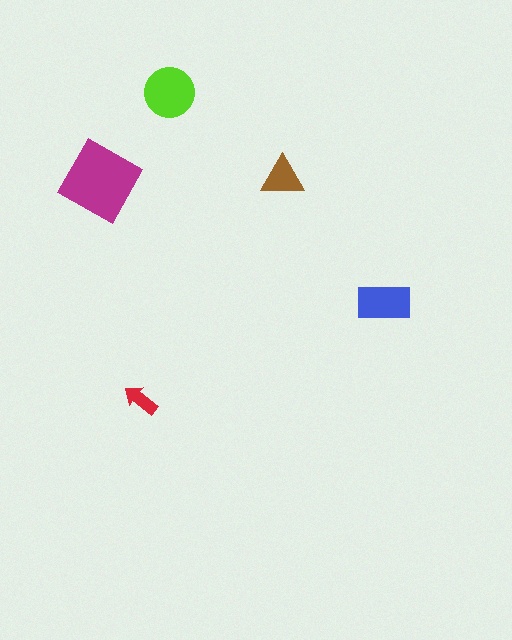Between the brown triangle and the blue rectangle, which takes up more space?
The blue rectangle.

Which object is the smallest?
The red arrow.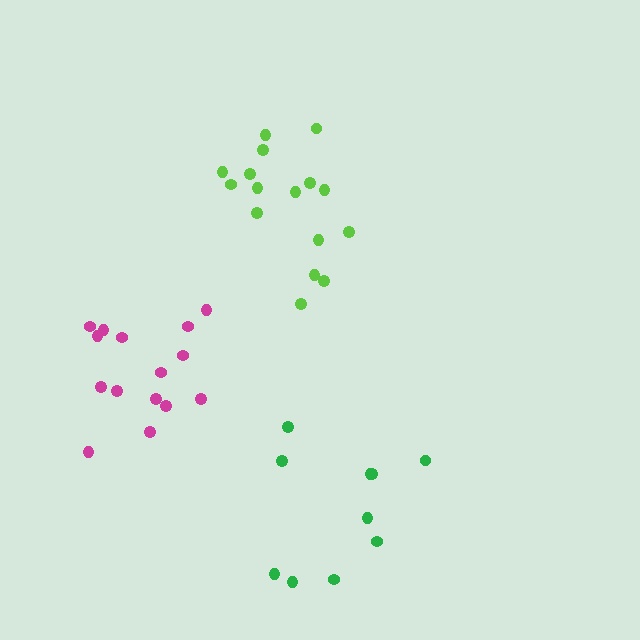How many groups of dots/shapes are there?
There are 3 groups.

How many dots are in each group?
Group 1: 16 dots, Group 2: 10 dots, Group 3: 15 dots (41 total).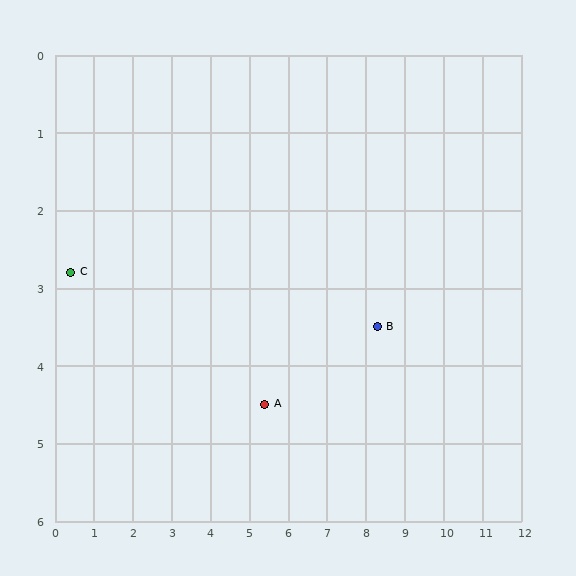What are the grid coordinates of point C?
Point C is at approximately (0.4, 2.8).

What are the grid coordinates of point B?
Point B is at approximately (8.3, 3.5).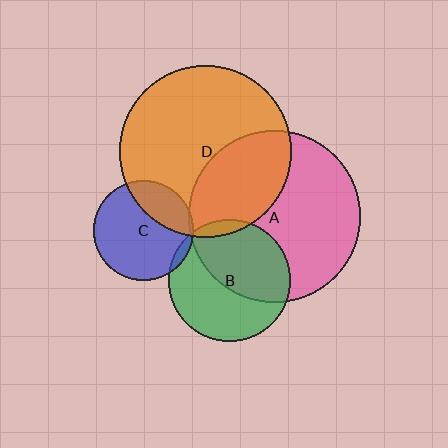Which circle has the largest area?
Circle D (orange).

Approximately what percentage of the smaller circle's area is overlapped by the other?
Approximately 50%.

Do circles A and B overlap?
Yes.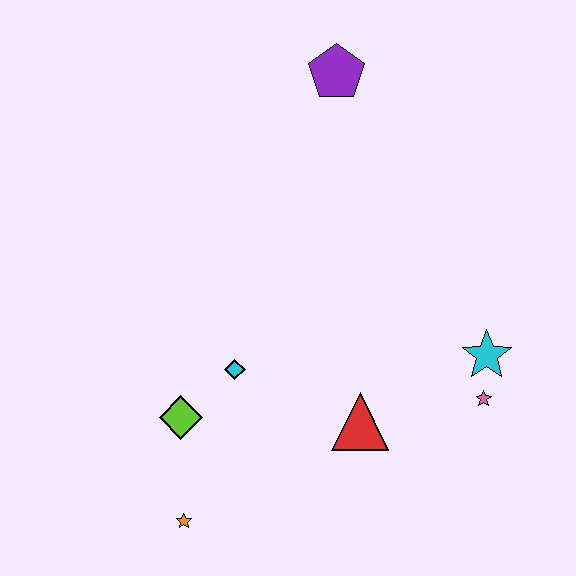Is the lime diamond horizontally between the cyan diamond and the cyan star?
No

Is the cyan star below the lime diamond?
No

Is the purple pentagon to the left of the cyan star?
Yes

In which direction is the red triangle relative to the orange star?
The red triangle is to the right of the orange star.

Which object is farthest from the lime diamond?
The purple pentagon is farthest from the lime diamond.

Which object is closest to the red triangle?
The pink star is closest to the red triangle.